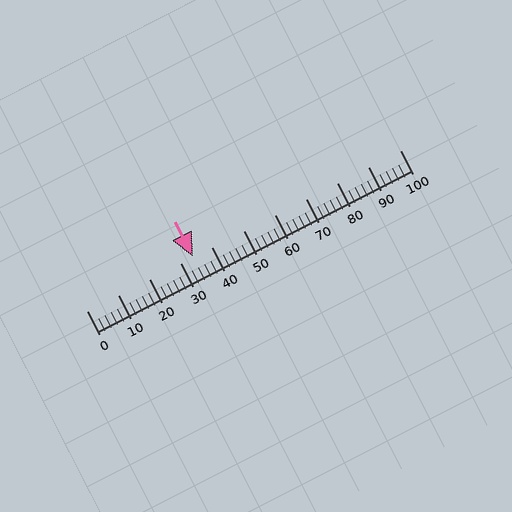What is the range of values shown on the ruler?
The ruler shows values from 0 to 100.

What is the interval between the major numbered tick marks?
The major tick marks are spaced 10 units apart.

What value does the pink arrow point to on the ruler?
The pink arrow points to approximately 34.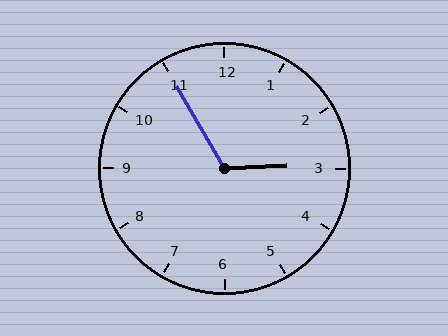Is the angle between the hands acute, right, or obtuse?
It is obtuse.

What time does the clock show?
2:55.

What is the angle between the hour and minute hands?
Approximately 118 degrees.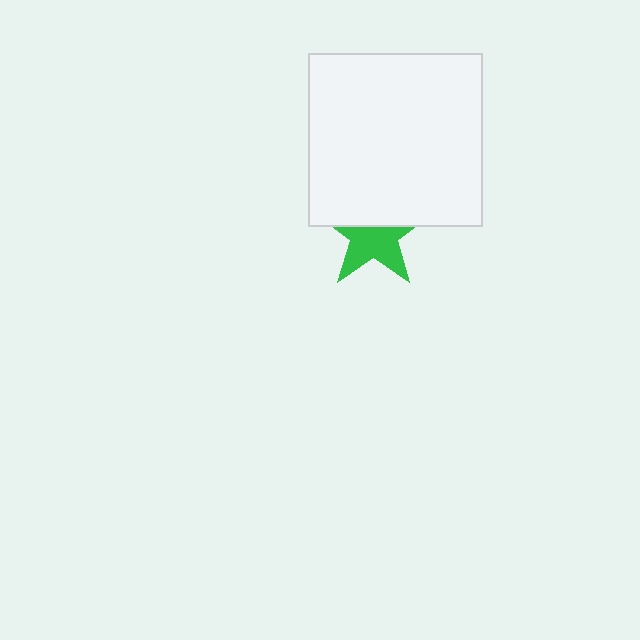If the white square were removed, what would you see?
You would see the complete green star.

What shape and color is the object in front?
The object in front is a white square.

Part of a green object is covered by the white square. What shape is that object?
It is a star.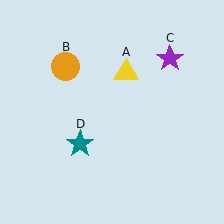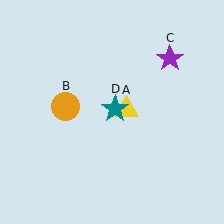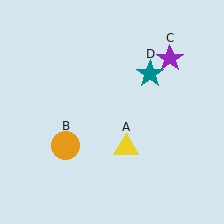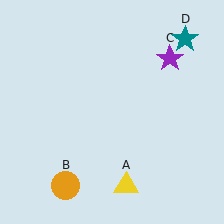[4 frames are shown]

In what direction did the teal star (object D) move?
The teal star (object D) moved up and to the right.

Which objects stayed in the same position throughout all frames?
Purple star (object C) remained stationary.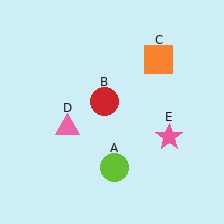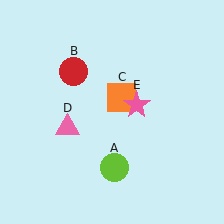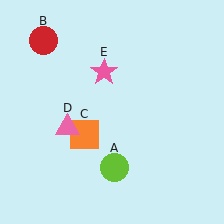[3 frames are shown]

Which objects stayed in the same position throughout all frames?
Lime circle (object A) and pink triangle (object D) remained stationary.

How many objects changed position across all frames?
3 objects changed position: red circle (object B), orange square (object C), pink star (object E).